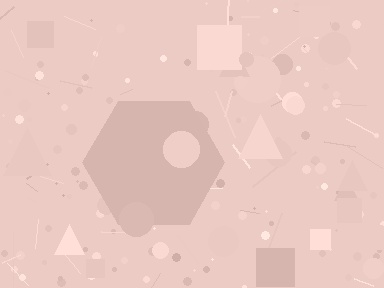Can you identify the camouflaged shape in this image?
The camouflaged shape is a hexagon.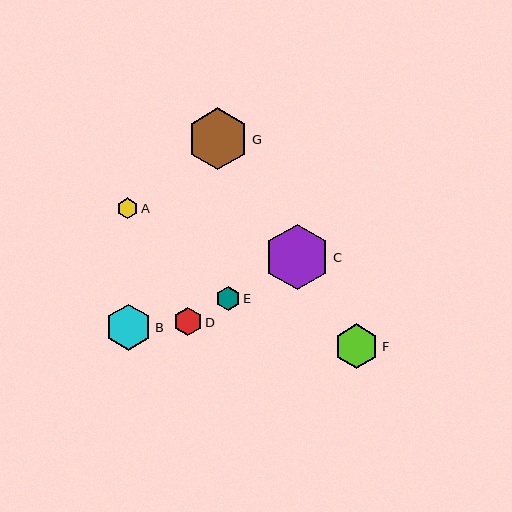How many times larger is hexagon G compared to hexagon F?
Hexagon G is approximately 1.4 times the size of hexagon F.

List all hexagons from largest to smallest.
From largest to smallest: C, G, B, F, D, E, A.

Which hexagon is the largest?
Hexagon C is the largest with a size of approximately 65 pixels.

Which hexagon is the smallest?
Hexagon A is the smallest with a size of approximately 21 pixels.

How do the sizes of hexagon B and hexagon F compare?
Hexagon B and hexagon F are approximately the same size.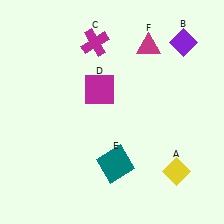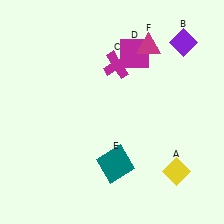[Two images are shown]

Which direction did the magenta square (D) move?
The magenta square (D) moved up.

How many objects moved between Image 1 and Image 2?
2 objects moved between the two images.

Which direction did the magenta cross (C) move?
The magenta cross (C) moved right.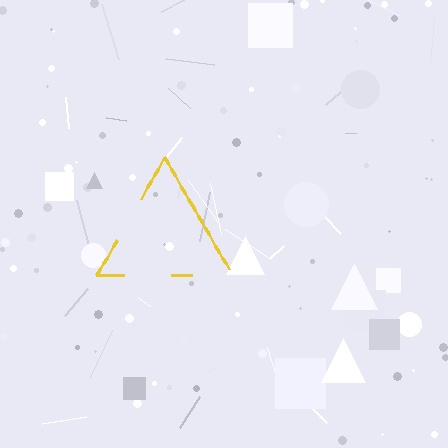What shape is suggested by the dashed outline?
The dashed outline suggests a triangle.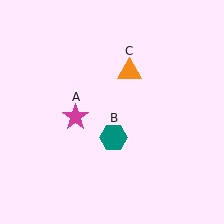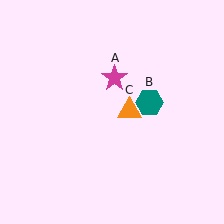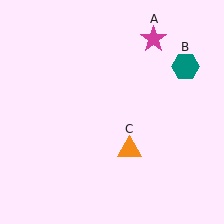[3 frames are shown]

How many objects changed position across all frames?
3 objects changed position: magenta star (object A), teal hexagon (object B), orange triangle (object C).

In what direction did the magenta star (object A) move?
The magenta star (object A) moved up and to the right.